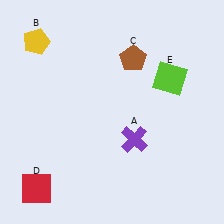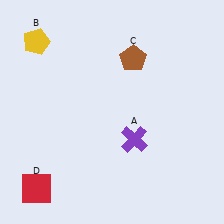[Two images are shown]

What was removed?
The lime square (E) was removed in Image 2.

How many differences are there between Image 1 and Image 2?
There is 1 difference between the two images.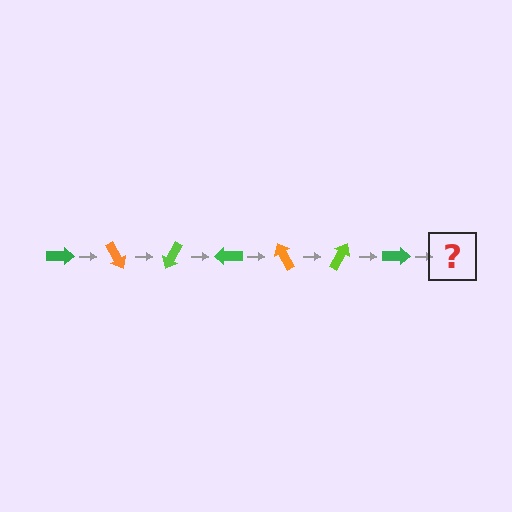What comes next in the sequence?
The next element should be an orange arrow, rotated 420 degrees from the start.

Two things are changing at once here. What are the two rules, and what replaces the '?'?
The two rules are that it rotates 60 degrees each step and the color cycles through green, orange, and lime. The '?' should be an orange arrow, rotated 420 degrees from the start.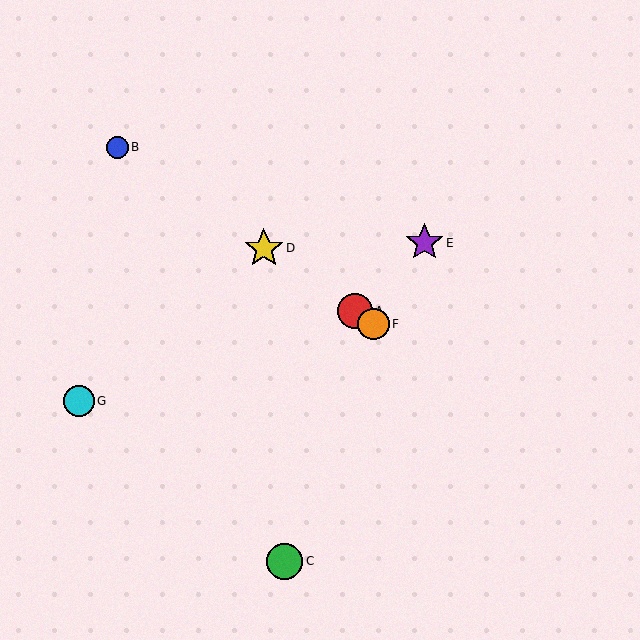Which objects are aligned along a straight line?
Objects A, B, D, F are aligned along a straight line.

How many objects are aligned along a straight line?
4 objects (A, B, D, F) are aligned along a straight line.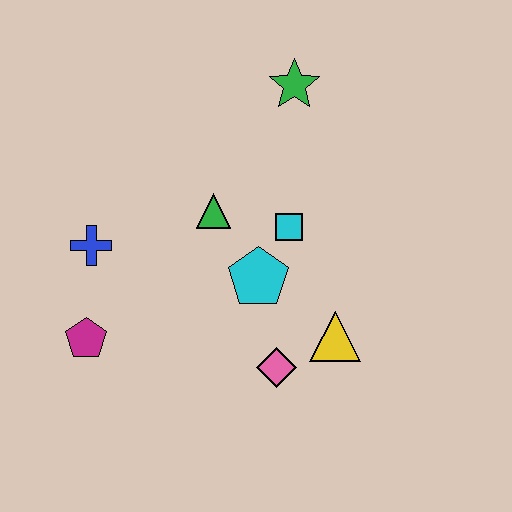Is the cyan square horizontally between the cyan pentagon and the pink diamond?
No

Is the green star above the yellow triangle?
Yes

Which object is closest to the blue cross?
The magenta pentagon is closest to the blue cross.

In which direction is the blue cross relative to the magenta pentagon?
The blue cross is above the magenta pentagon.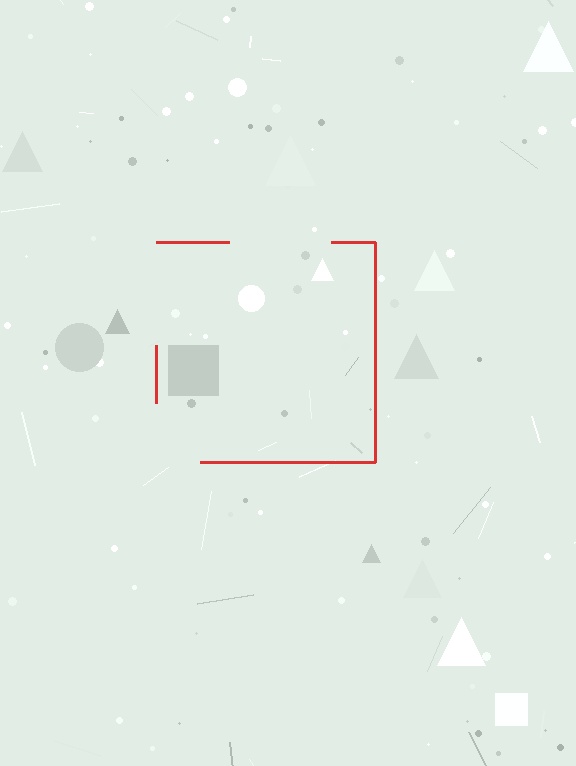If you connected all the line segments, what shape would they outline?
They would outline a square.